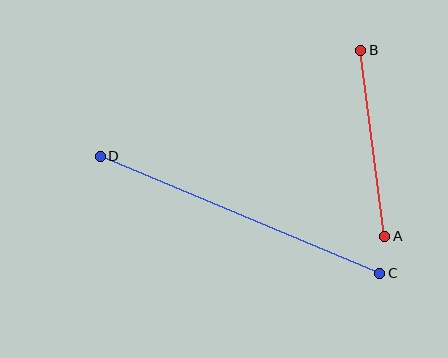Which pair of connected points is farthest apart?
Points C and D are farthest apart.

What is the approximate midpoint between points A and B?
The midpoint is at approximately (373, 143) pixels.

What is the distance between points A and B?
The distance is approximately 188 pixels.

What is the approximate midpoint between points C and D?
The midpoint is at approximately (240, 215) pixels.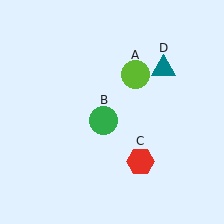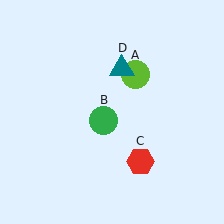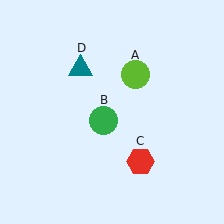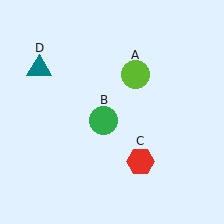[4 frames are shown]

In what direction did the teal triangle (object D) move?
The teal triangle (object D) moved left.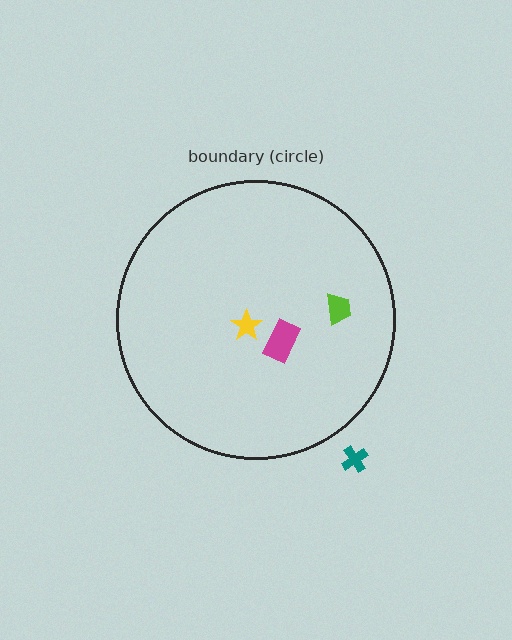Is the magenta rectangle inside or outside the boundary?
Inside.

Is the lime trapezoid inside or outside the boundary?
Inside.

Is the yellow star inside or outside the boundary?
Inside.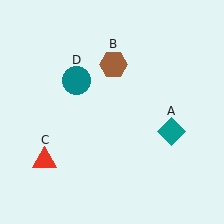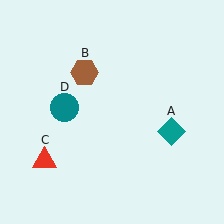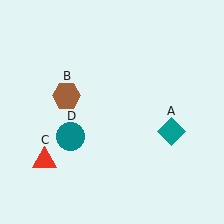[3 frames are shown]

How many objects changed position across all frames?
2 objects changed position: brown hexagon (object B), teal circle (object D).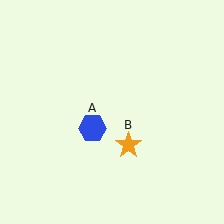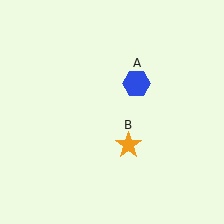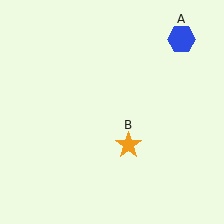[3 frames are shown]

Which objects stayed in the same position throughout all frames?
Orange star (object B) remained stationary.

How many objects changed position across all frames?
1 object changed position: blue hexagon (object A).